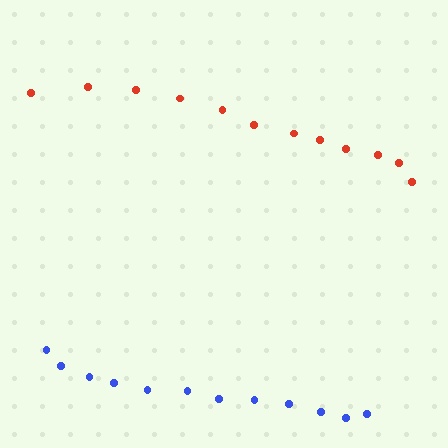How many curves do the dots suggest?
There are 2 distinct paths.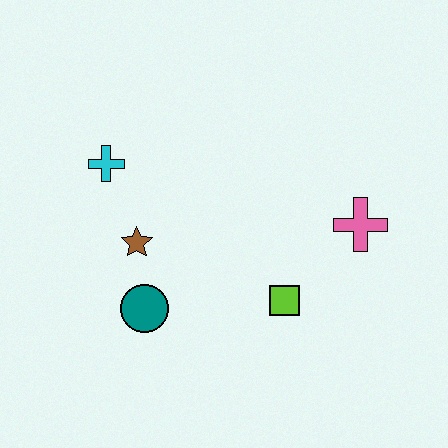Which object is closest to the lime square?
The pink cross is closest to the lime square.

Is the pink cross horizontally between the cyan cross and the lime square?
No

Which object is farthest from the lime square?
The cyan cross is farthest from the lime square.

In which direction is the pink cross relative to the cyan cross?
The pink cross is to the right of the cyan cross.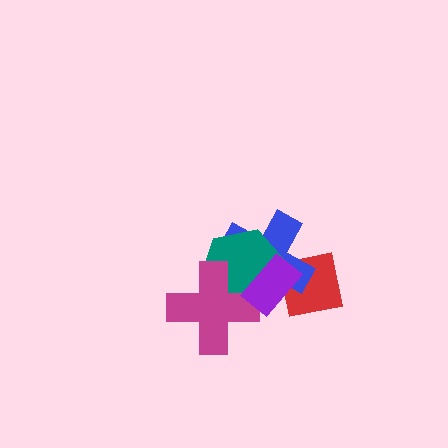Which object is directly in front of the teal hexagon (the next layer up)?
The magenta cross is directly in front of the teal hexagon.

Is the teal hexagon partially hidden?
Yes, it is partially covered by another shape.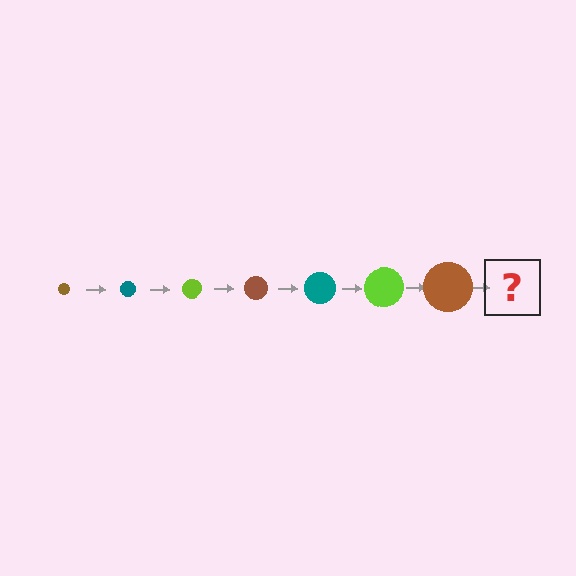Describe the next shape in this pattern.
It should be a teal circle, larger than the previous one.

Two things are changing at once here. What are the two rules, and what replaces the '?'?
The two rules are that the circle grows larger each step and the color cycles through brown, teal, and lime. The '?' should be a teal circle, larger than the previous one.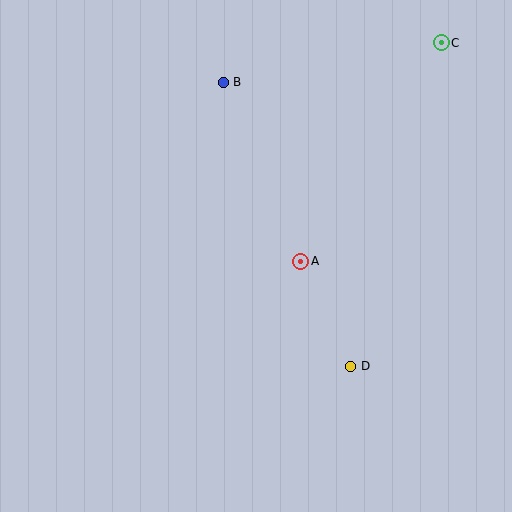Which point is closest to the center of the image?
Point A at (301, 261) is closest to the center.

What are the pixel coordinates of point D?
Point D is at (351, 366).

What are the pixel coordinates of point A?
Point A is at (301, 261).